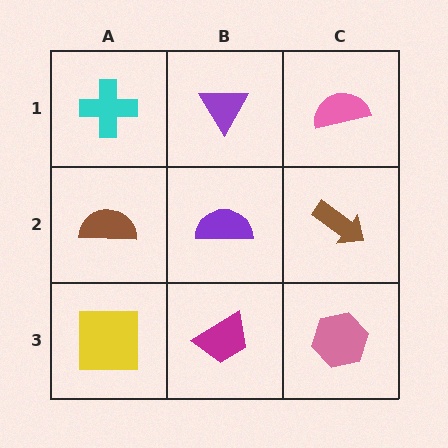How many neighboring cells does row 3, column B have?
3.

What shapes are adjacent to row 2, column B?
A purple triangle (row 1, column B), a magenta trapezoid (row 3, column B), a brown semicircle (row 2, column A), a brown arrow (row 2, column C).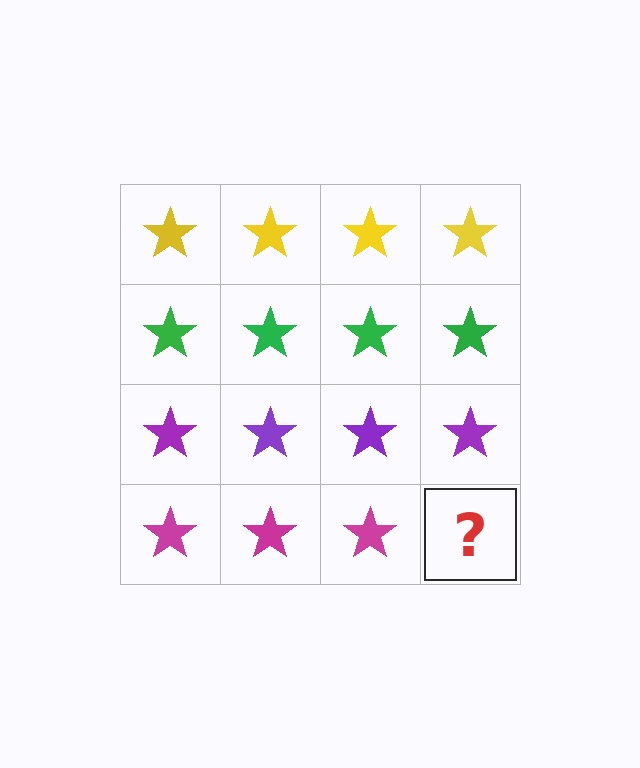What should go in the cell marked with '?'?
The missing cell should contain a magenta star.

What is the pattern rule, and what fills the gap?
The rule is that each row has a consistent color. The gap should be filled with a magenta star.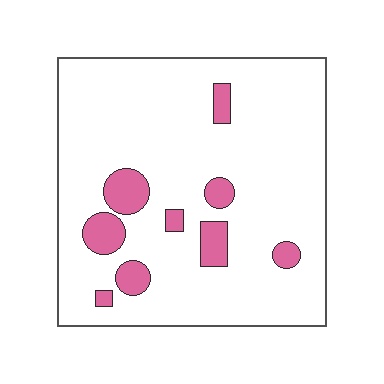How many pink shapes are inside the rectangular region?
9.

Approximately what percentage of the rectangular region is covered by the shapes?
Approximately 10%.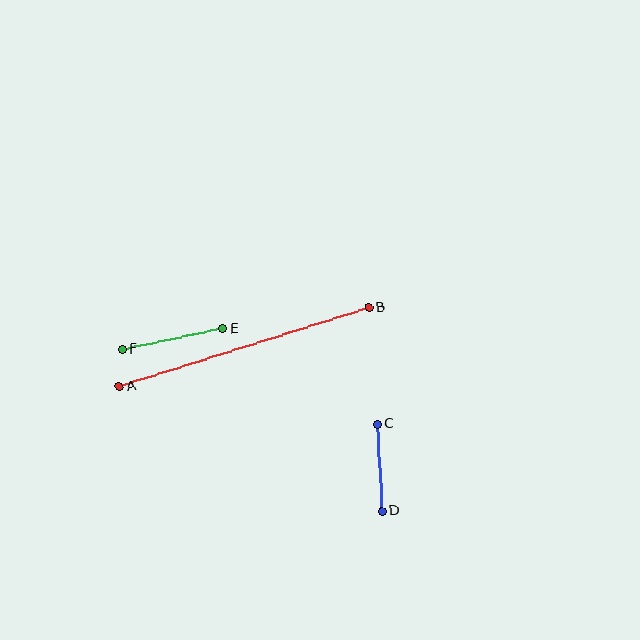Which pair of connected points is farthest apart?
Points A and B are farthest apart.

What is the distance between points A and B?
The distance is approximately 262 pixels.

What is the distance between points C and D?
The distance is approximately 87 pixels.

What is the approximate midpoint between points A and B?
The midpoint is at approximately (244, 347) pixels.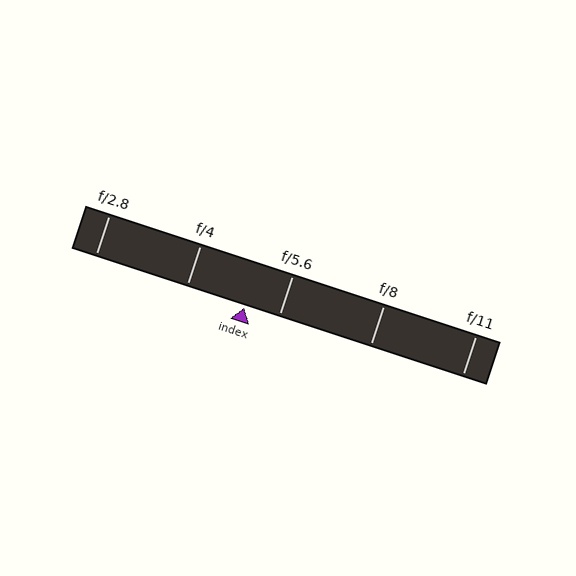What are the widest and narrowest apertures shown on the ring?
The widest aperture shown is f/2.8 and the narrowest is f/11.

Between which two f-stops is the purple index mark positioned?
The index mark is between f/4 and f/5.6.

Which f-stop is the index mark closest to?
The index mark is closest to f/5.6.